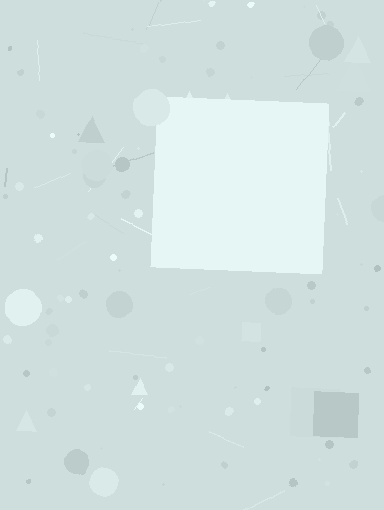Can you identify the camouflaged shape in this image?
The camouflaged shape is a square.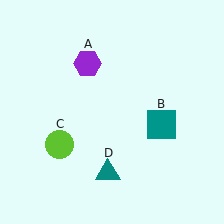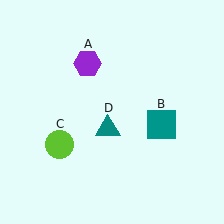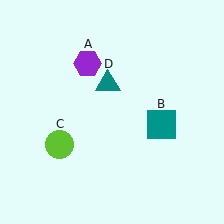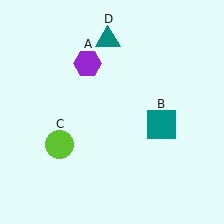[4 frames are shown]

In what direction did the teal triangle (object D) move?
The teal triangle (object D) moved up.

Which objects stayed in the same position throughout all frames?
Purple hexagon (object A) and teal square (object B) and lime circle (object C) remained stationary.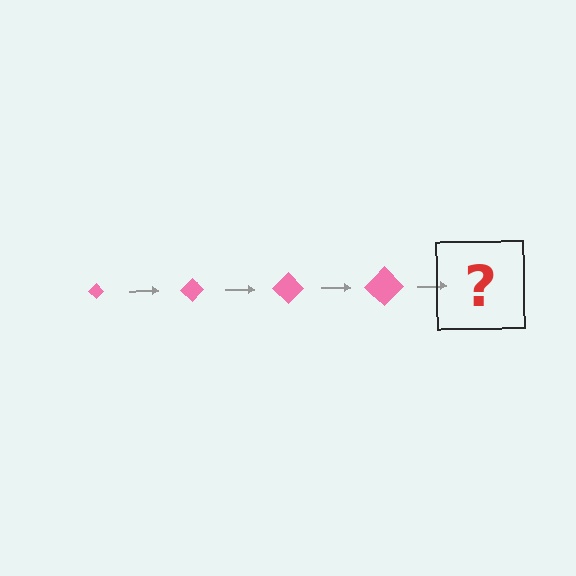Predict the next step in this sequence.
The next step is a pink diamond, larger than the previous one.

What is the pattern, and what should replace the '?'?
The pattern is that the diamond gets progressively larger each step. The '?' should be a pink diamond, larger than the previous one.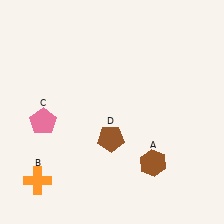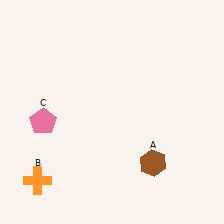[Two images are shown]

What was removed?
The brown pentagon (D) was removed in Image 2.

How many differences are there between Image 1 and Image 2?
There is 1 difference between the two images.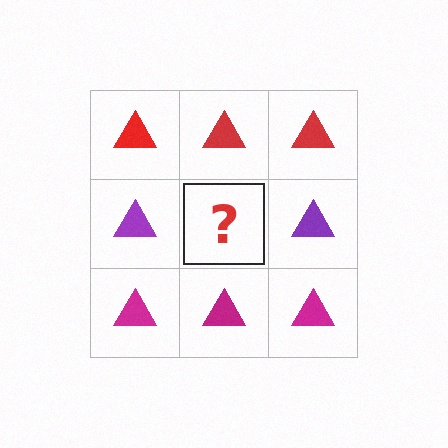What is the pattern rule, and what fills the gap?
The rule is that each row has a consistent color. The gap should be filled with a purple triangle.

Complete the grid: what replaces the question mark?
The question mark should be replaced with a purple triangle.